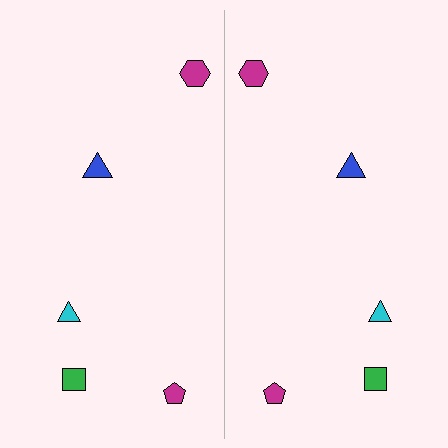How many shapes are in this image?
There are 10 shapes in this image.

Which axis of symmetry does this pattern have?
The pattern has a vertical axis of symmetry running through the center of the image.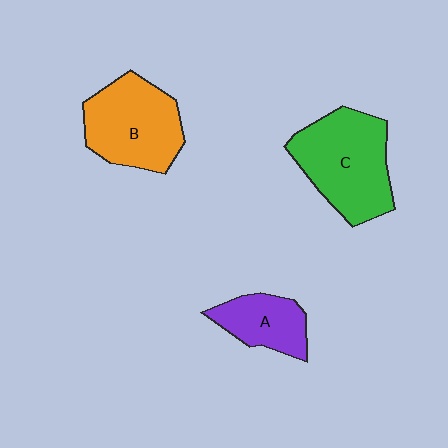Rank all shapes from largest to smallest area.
From largest to smallest: C (green), B (orange), A (purple).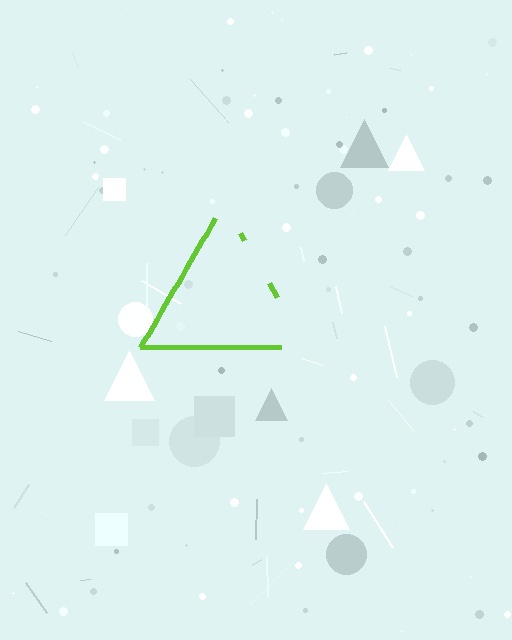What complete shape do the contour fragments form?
The contour fragments form a triangle.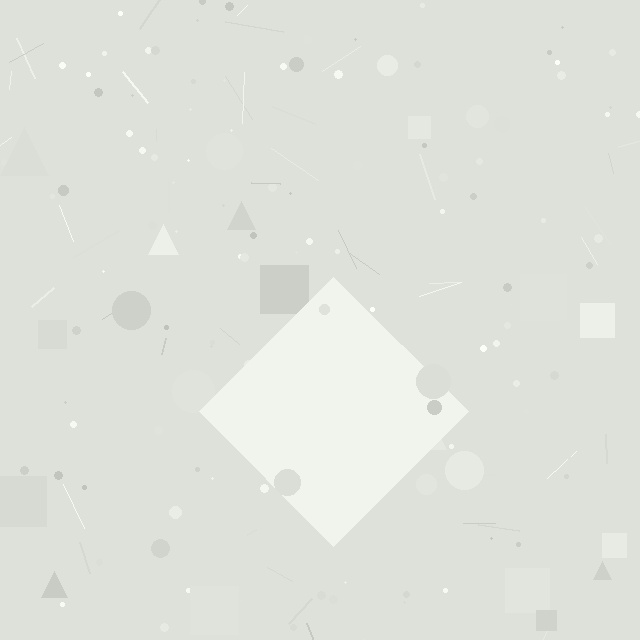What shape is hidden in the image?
A diamond is hidden in the image.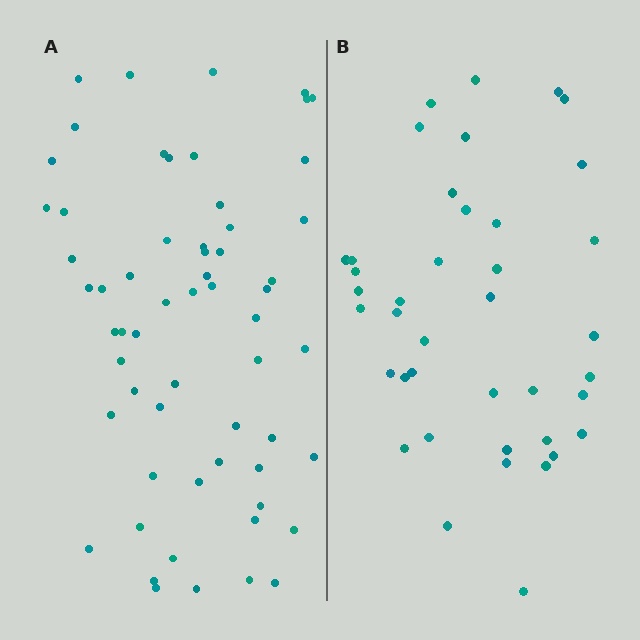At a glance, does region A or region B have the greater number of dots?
Region A (the left region) has more dots.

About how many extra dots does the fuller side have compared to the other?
Region A has approximately 20 more dots than region B.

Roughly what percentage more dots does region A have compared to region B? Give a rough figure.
About 50% more.